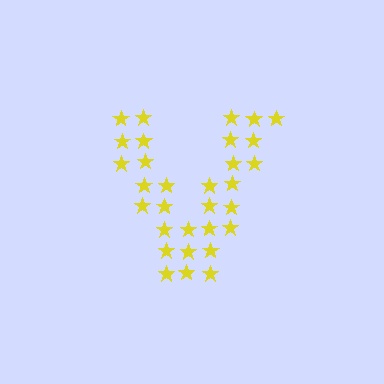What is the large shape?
The large shape is the letter V.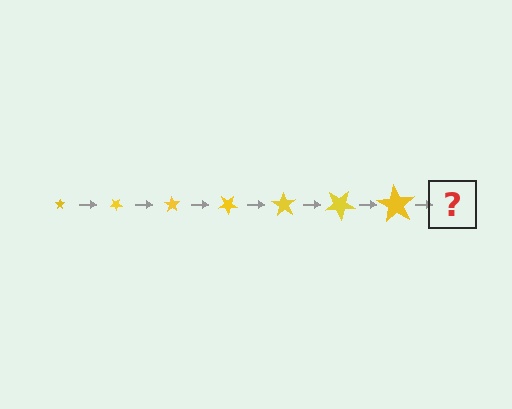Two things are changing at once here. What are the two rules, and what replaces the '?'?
The two rules are that the star grows larger each step and it rotates 35 degrees each step. The '?' should be a star, larger than the previous one and rotated 245 degrees from the start.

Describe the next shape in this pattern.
It should be a star, larger than the previous one and rotated 245 degrees from the start.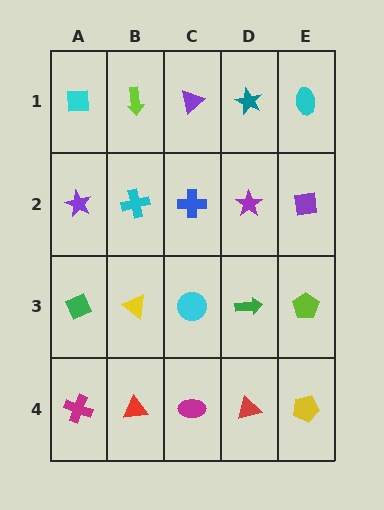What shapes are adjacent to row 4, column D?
A green arrow (row 3, column D), a magenta ellipse (row 4, column C), a yellow pentagon (row 4, column E).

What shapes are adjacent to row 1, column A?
A purple star (row 2, column A), a lime arrow (row 1, column B).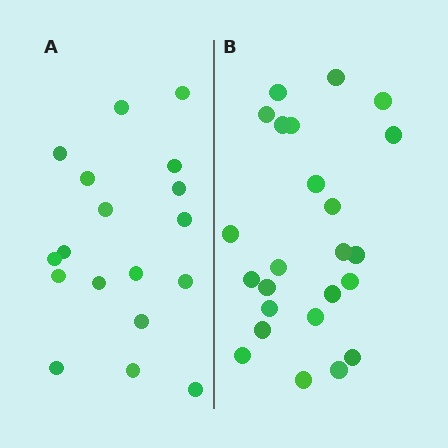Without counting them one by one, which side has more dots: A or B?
Region B (the right region) has more dots.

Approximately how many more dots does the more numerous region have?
Region B has about 6 more dots than region A.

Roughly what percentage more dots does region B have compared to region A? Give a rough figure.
About 35% more.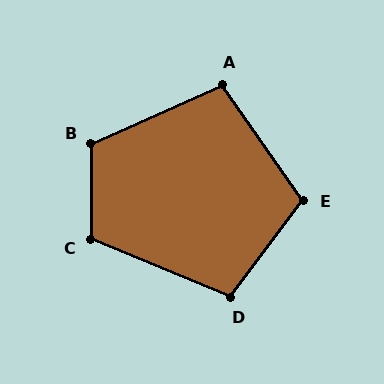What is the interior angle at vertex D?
Approximately 105 degrees (obtuse).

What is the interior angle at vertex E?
Approximately 108 degrees (obtuse).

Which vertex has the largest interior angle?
B, at approximately 115 degrees.